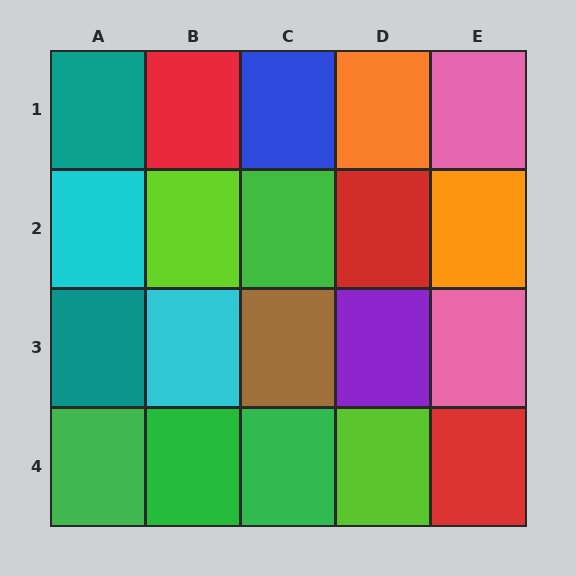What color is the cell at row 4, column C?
Green.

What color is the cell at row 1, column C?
Blue.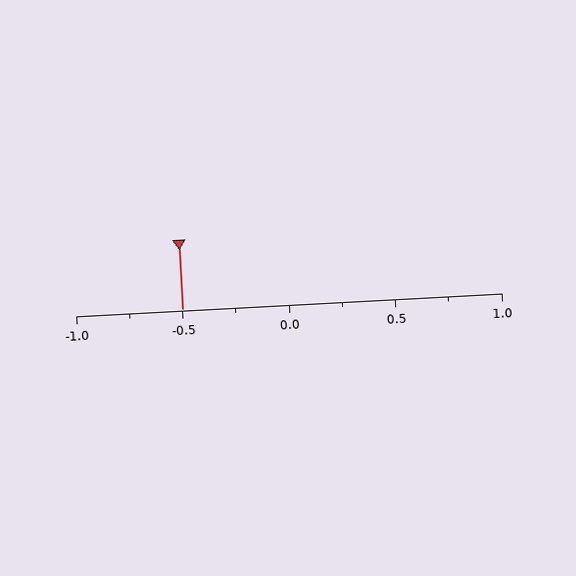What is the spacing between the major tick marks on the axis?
The major ticks are spaced 0.5 apart.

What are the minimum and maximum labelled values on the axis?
The axis runs from -1.0 to 1.0.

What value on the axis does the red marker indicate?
The marker indicates approximately -0.5.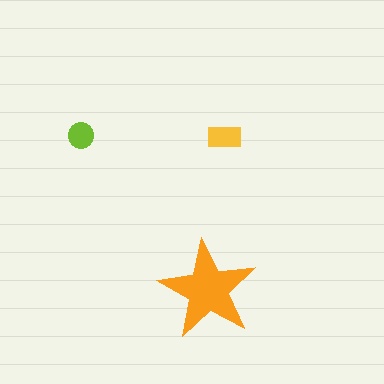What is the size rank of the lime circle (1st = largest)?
3rd.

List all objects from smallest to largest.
The lime circle, the yellow rectangle, the orange star.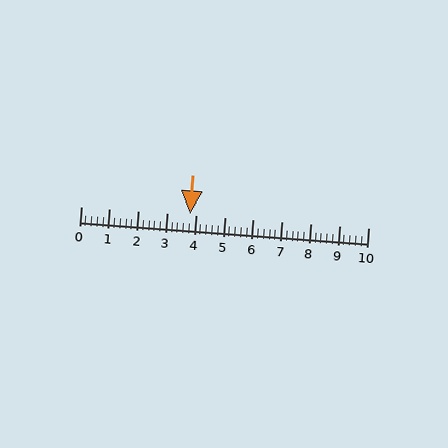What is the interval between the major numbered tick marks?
The major tick marks are spaced 1 units apart.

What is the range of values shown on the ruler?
The ruler shows values from 0 to 10.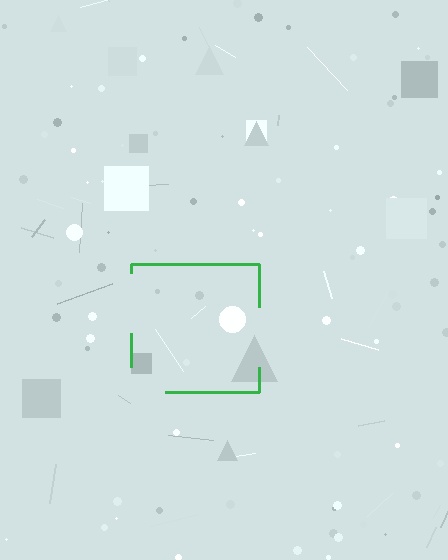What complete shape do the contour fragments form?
The contour fragments form a square.